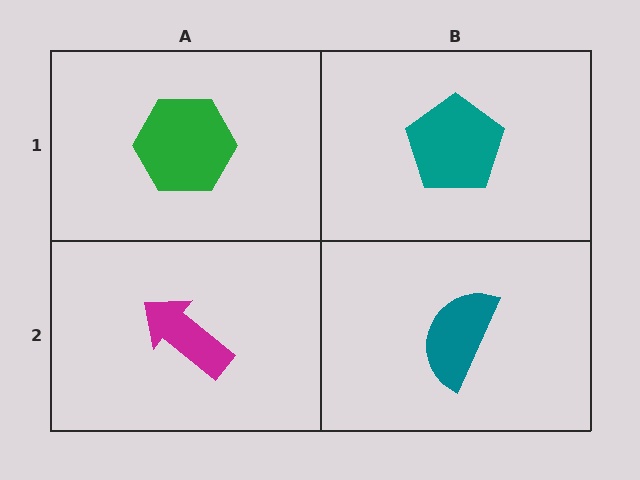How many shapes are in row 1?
2 shapes.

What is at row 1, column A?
A green hexagon.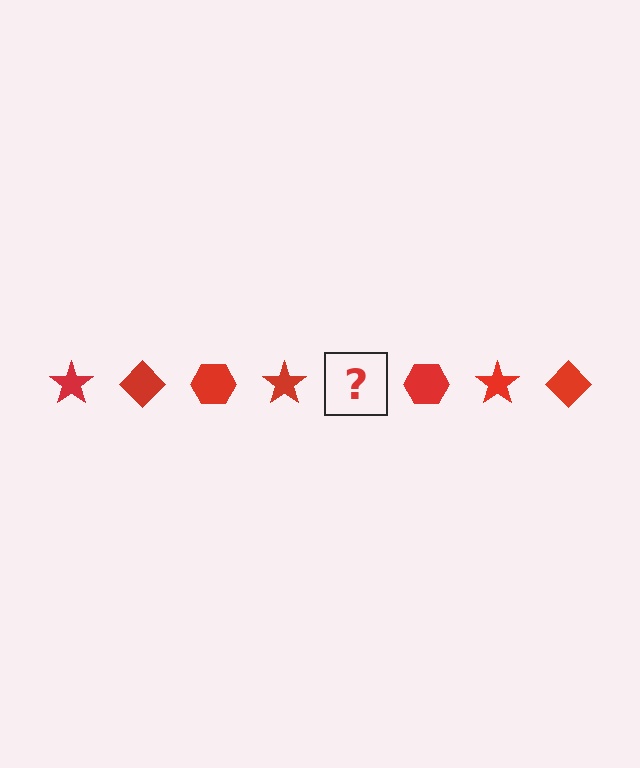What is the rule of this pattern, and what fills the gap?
The rule is that the pattern cycles through star, diamond, hexagon shapes in red. The gap should be filled with a red diamond.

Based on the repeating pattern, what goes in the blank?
The blank should be a red diamond.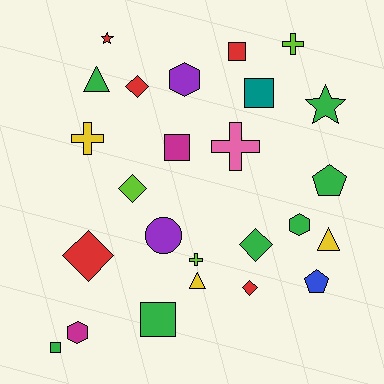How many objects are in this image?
There are 25 objects.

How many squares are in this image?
There are 5 squares.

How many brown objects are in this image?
There are no brown objects.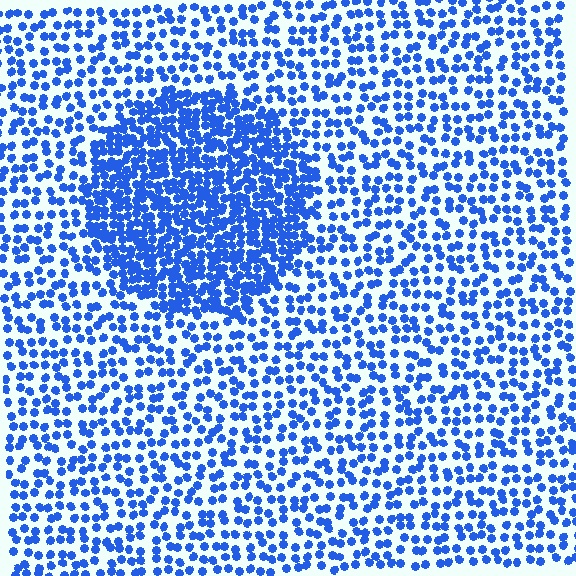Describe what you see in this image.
The image contains small blue elements arranged at two different densities. A circle-shaped region is visible where the elements are more densely packed than the surrounding area.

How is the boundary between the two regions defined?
The boundary is defined by a change in element density (approximately 2.2x ratio). All elements are the same color, size, and shape.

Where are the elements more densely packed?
The elements are more densely packed inside the circle boundary.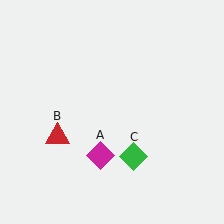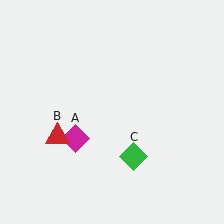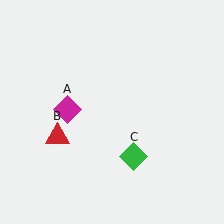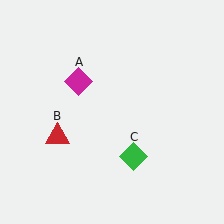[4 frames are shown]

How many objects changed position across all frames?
1 object changed position: magenta diamond (object A).